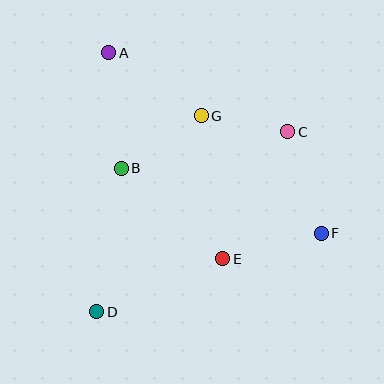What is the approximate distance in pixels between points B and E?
The distance between B and E is approximately 136 pixels.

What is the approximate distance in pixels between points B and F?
The distance between B and F is approximately 211 pixels.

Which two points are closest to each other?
Points C and G are closest to each other.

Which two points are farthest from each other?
Points A and F are farthest from each other.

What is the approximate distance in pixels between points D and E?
The distance between D and E is approximately 137 pixels.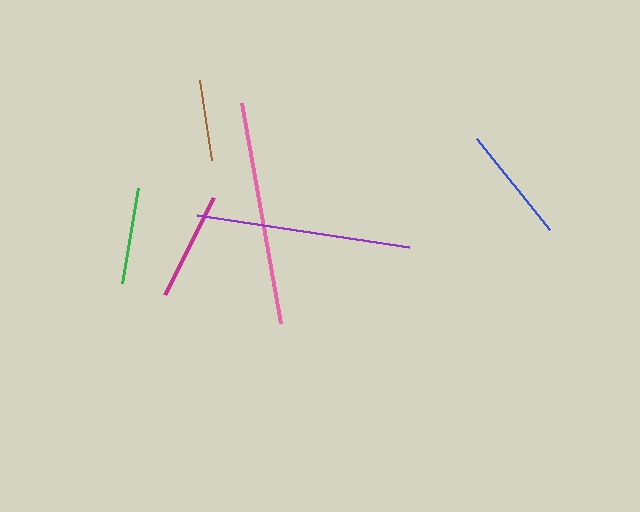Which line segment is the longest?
The pink line is the longest at approximately 223 pixels.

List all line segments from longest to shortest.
From longest to shortest: pink, purple, blue, magenta, green, brown.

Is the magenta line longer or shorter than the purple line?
The purple line is longer than the magenta line.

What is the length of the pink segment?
The pink segment is approximately 223 pixels long.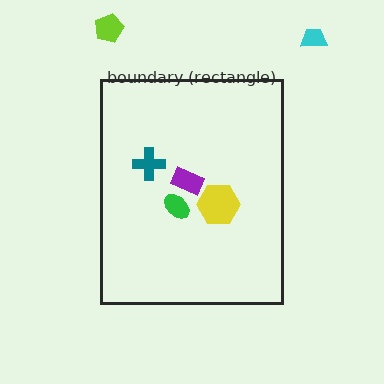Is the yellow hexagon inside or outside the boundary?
Inside.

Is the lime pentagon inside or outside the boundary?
Outside.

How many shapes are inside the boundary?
4 inside, 2 outside.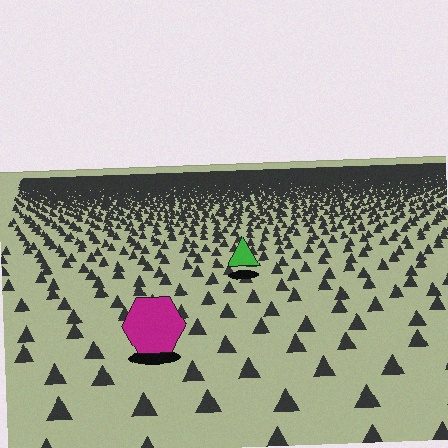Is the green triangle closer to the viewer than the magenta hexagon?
No. The magenta hexagon is closer — you can tell from the texture gradient: the ground texture is coarser near it.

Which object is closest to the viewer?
The magenta hexagon is closest. The texture marks near it are larger and more spread out.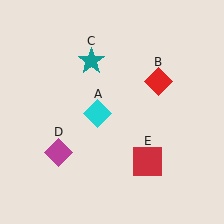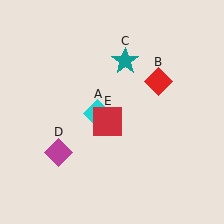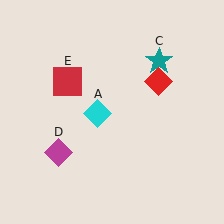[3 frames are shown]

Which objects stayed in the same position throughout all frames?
Cyan diamond (object A) and red diamond (object B) and magenta diamond (object D) remained stationary.